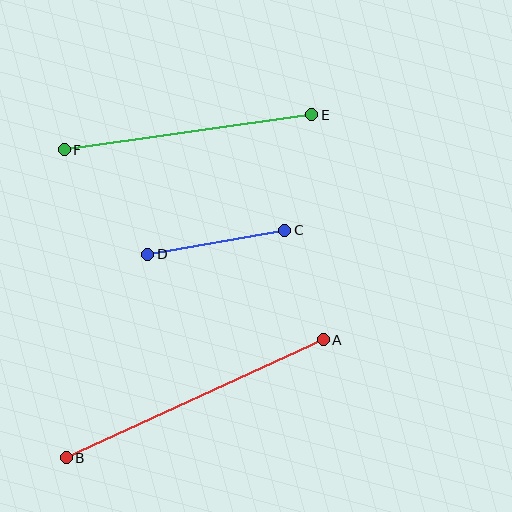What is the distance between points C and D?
The distance is approximately 139 pixels.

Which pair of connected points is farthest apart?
Points A and B are farthest apart.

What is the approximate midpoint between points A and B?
The midpoint is at approximately (195, 399) pixels.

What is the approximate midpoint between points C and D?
The midpoint is at approximately (216, 242) pixels.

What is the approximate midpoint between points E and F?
The midpoint is at approximately (188, 132) pixels.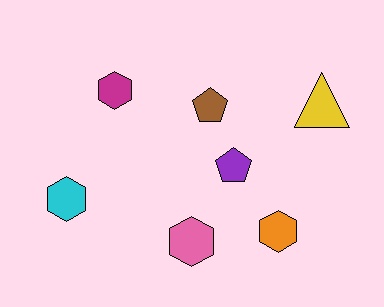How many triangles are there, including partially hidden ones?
There is 1 triangle.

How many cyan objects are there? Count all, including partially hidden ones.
There is 1 cyan object.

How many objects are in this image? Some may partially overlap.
There are 7 objects.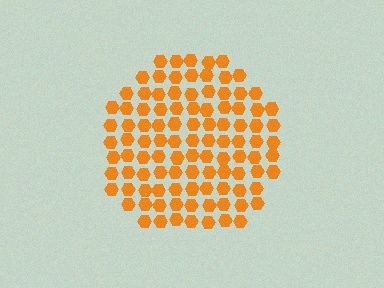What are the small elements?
The small elements are hexagons.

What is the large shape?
The large shape is a circle.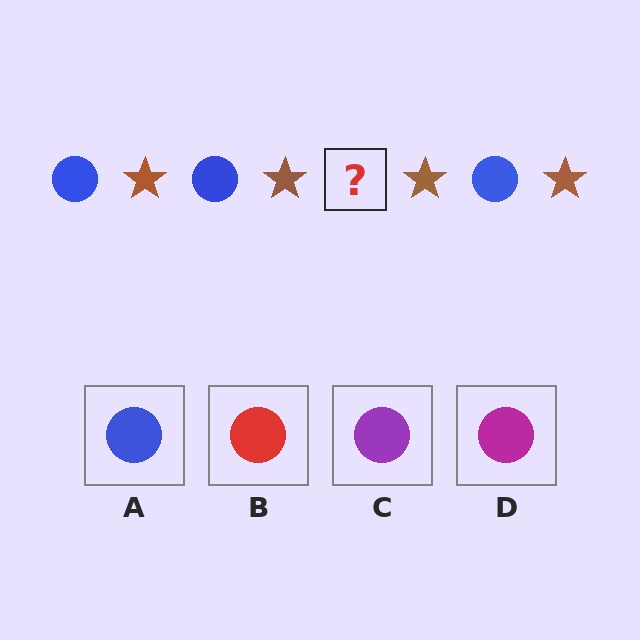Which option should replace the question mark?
Option A.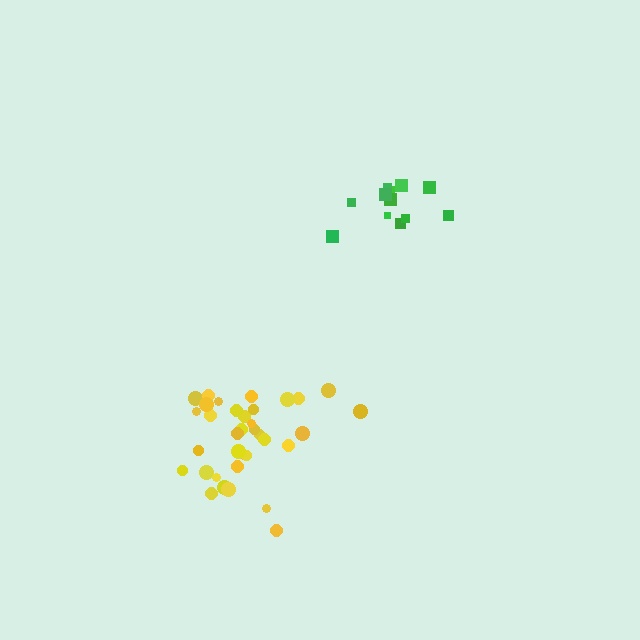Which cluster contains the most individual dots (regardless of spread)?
Yellow (35).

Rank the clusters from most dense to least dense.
yellow, green.